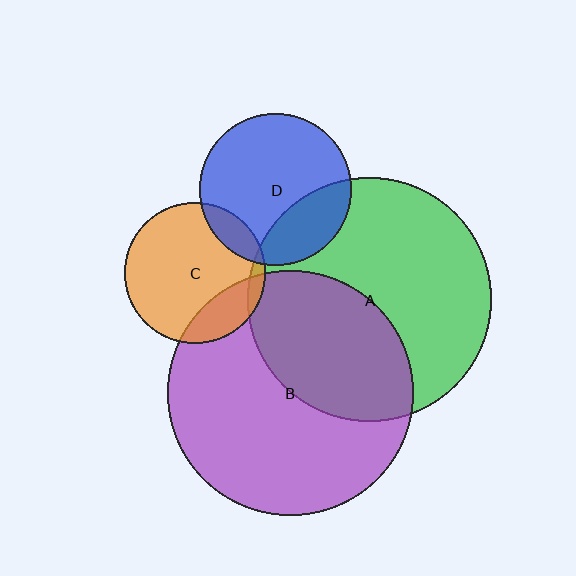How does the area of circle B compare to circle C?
Approximately 3.0 times.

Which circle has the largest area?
Circle B (purple).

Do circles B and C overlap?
Yes.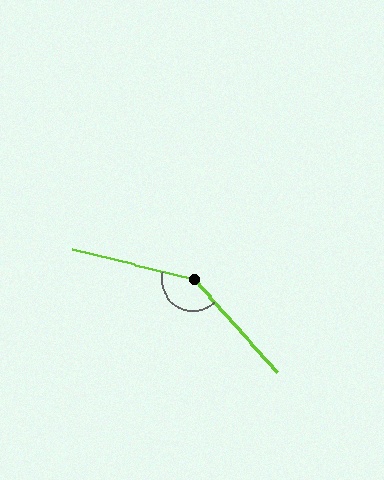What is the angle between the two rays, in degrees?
Approximately 145 degrees.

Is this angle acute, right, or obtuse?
It is obtuse.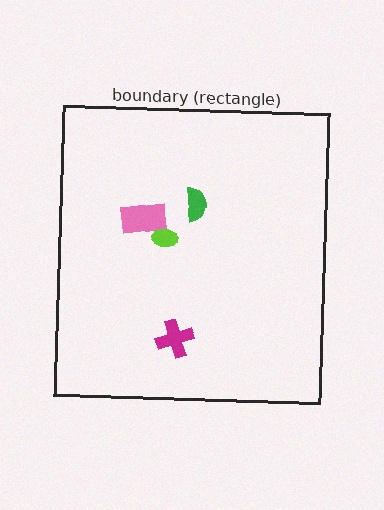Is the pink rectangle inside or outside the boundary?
Inside.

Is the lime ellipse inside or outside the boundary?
Inside.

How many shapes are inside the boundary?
4 inside, 0 outside.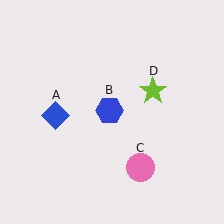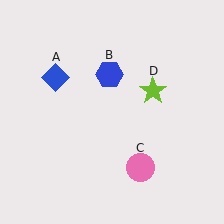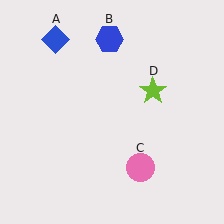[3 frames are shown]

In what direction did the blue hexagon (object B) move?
The blue hexagon (object B) moved up.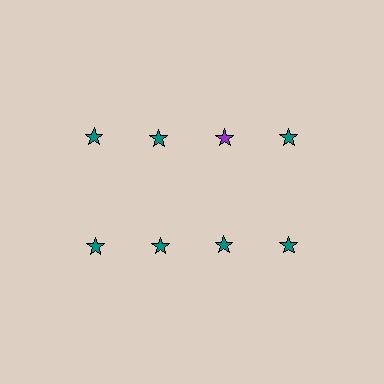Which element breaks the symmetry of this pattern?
The purple star in the top row, center column breaks the symmetry. All other shapes are teal stars.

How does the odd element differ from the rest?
It has a different color: purple instead of teal.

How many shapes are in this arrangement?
There are 8 shapes arranged in a grid pattern.